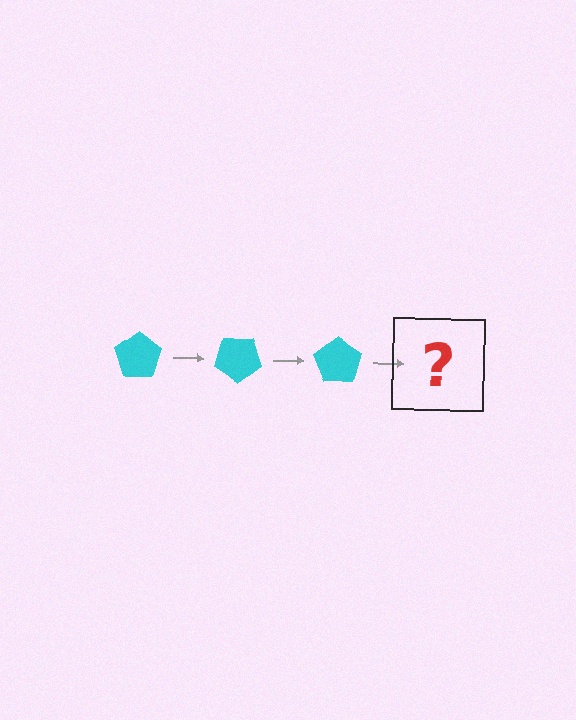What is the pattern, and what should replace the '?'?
The pattern is that the pentagon rotates 35 degrees each step. The '?' should be a cyan pentagon rotated 105 degrees.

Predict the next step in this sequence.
The next step is a cyan pentagon rotated 105 degrees.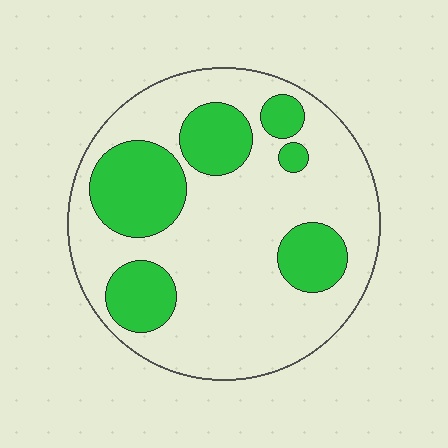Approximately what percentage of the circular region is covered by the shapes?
Approximately 30%.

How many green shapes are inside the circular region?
6.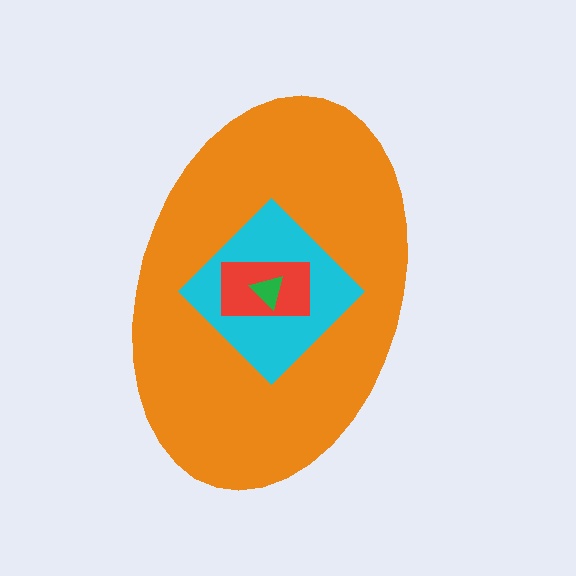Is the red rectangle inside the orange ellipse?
Yes.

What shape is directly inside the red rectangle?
The green triangle.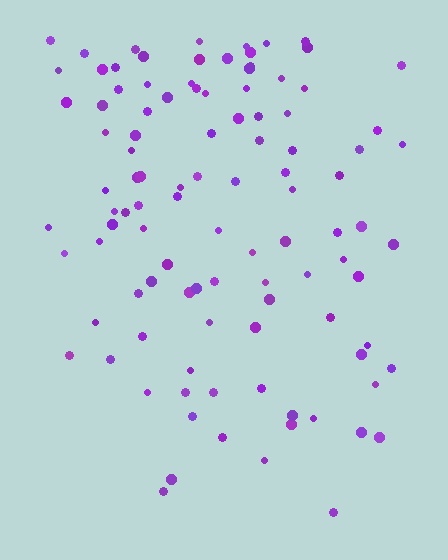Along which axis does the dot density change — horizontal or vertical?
Vertical.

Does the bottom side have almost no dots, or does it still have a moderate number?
Still a moderate number, just noticeably fewer than the top.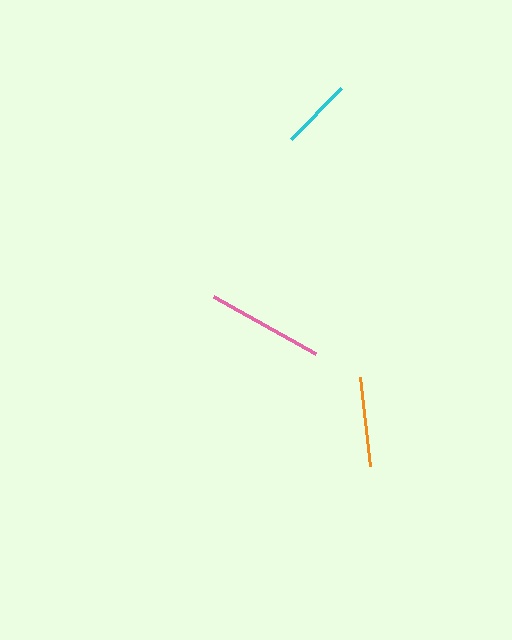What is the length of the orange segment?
The orange segment is approximately 90 pixels long.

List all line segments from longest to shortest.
From longest to shortest: pink, orange, cyan.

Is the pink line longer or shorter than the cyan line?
The pink line is longer than the cyan line.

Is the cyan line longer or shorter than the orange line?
The orange line is longer than the cyan line.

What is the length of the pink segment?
The pink segment is approximately 117 pixels long.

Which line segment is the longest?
The pink line is the longest at approximately 117 pixels.